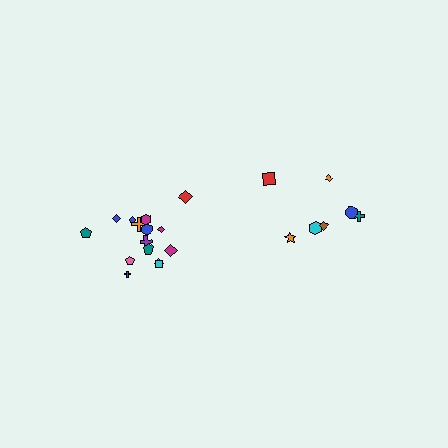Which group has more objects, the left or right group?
The left group.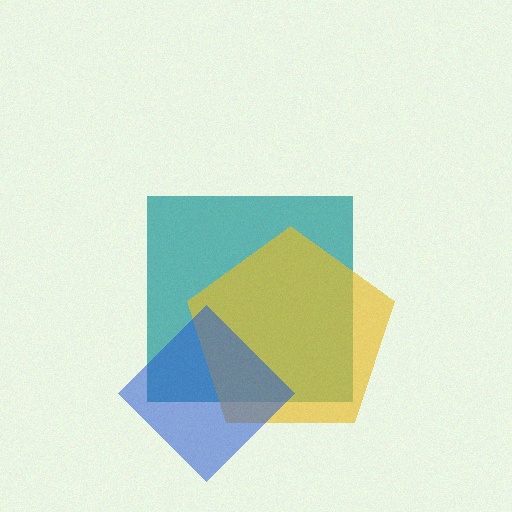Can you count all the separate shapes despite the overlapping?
Yes, there are 3 separate shapes.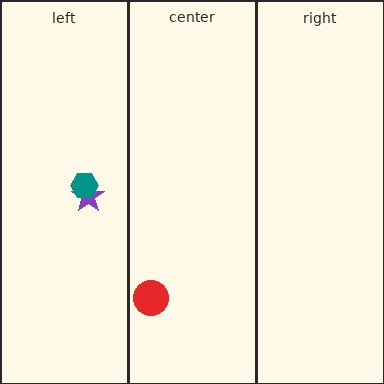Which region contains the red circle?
The center region.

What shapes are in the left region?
The purple star, the teal hexagon.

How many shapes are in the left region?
2.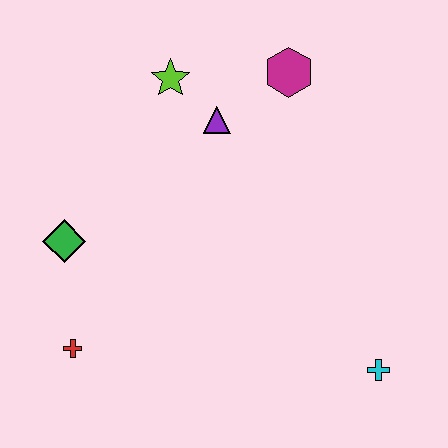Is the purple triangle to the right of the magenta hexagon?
No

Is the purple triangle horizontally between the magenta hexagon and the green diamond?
Yes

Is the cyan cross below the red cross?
Yes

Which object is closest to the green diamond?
The red cross is closest to the green diamond.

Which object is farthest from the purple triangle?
The cyan cross is farthest from the purple triangle.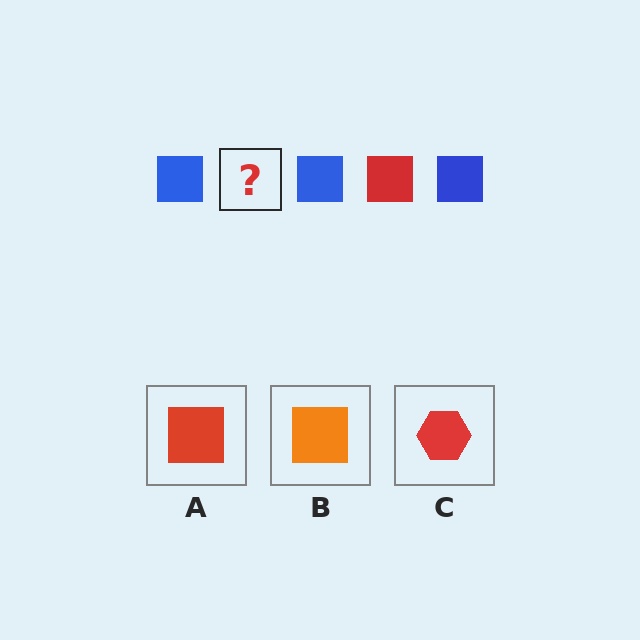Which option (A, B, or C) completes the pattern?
A.